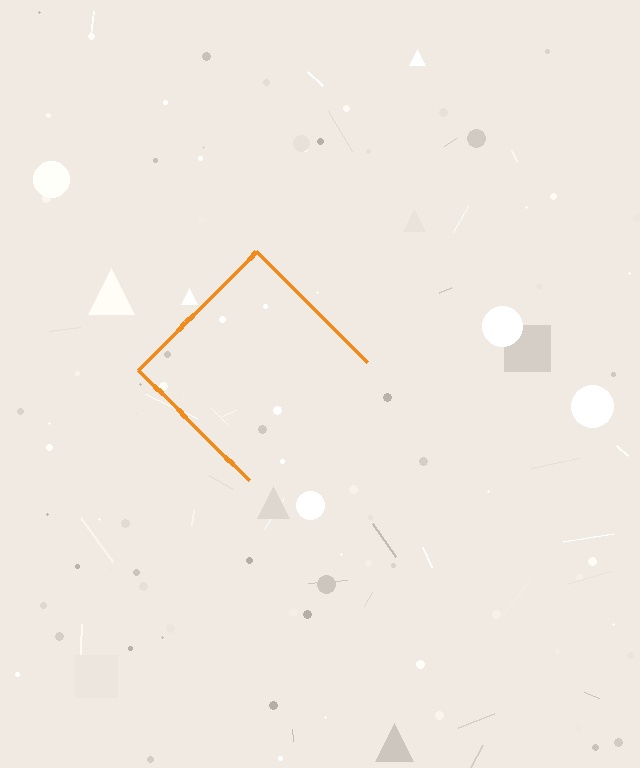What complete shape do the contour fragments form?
The contour fragments form a diamond.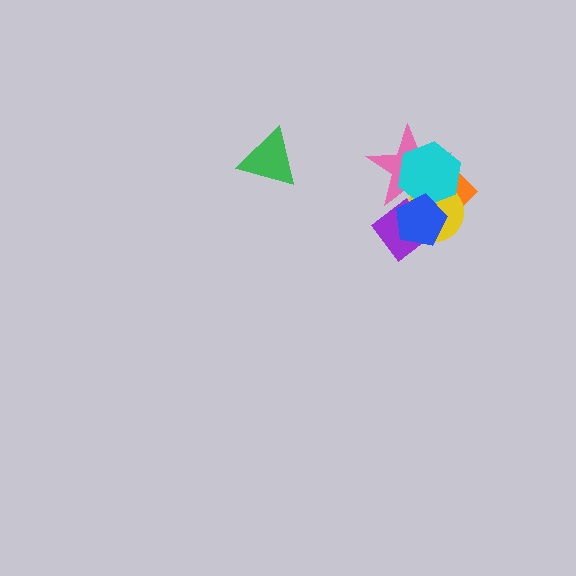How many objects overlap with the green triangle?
0 objects overlap with the green triangle.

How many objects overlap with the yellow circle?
5 objects overlap with the yellow circle.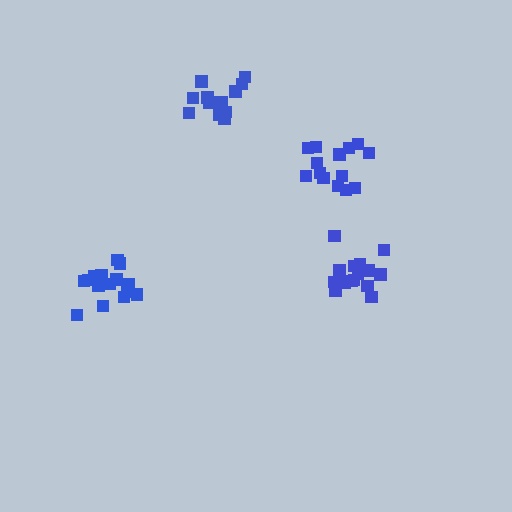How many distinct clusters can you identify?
There are 4 distinct clusters.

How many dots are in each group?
Group 1: 13 dots, Group 2: 14 dots, Group 3: 15 dots, Group 4: 15 dots (57 total).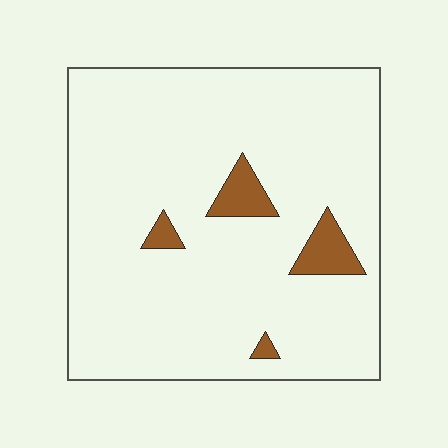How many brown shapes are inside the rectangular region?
4.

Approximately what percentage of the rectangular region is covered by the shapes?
Approximately 5%.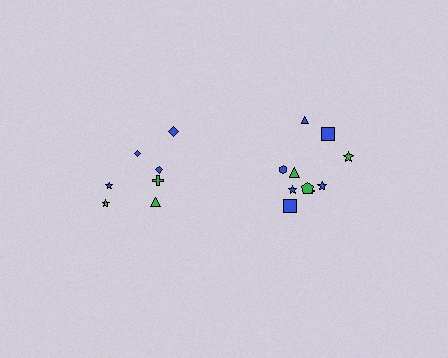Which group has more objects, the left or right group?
The right group.